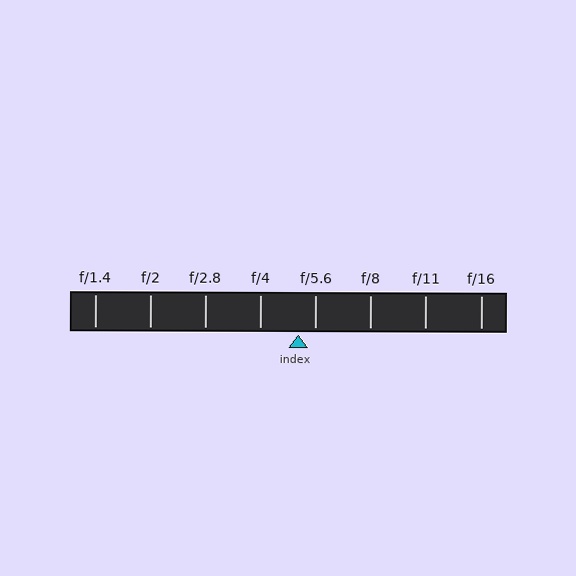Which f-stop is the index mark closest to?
The index mark is closest to f/5.6.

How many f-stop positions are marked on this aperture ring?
There are 8 f-stop positions marked.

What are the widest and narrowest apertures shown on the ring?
The widest aperture shown is f/1.4 and the narrowest is f/16.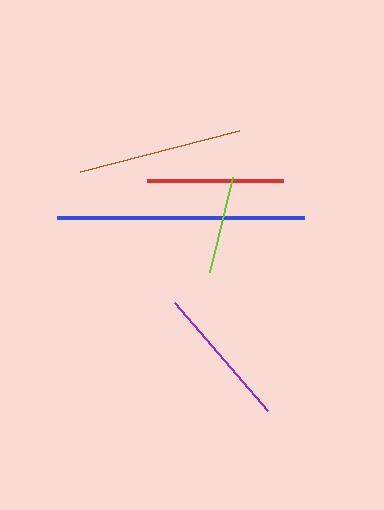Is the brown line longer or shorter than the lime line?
The brown line is longer than the lime line.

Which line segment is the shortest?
The lime line is the shortest at approximately 97 pixels.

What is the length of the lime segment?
The lime segment is approximately 97 pixels long.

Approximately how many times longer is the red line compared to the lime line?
The red line is approximately 1.4 times the length of the lime line.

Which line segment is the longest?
The blue line is the longest at approximately 247 pixels.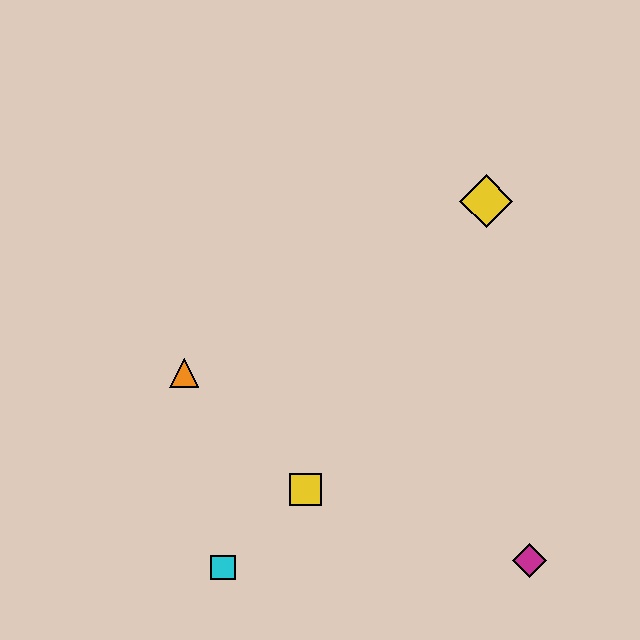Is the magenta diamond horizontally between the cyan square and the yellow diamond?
No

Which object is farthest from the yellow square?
The yellow diamond is farthest from the yellow square.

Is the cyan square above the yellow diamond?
No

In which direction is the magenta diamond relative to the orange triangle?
The magenta diamond is to the right of the orange triangle.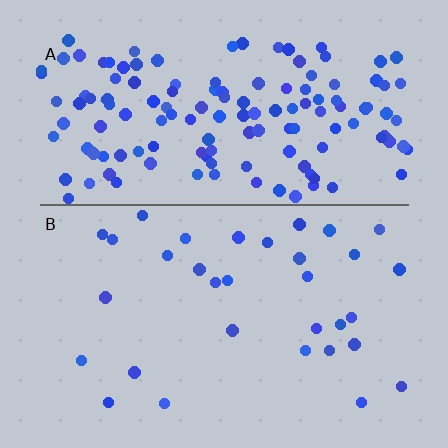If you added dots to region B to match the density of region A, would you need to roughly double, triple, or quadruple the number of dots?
Approximately quadruple.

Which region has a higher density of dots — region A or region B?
A (the top).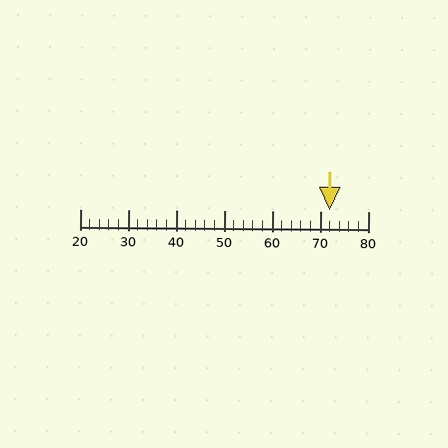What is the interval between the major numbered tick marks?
The major tick marks are spaced 10 units apart.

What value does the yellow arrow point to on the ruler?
The yellow arrow points to approximately 72.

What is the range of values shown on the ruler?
The ruler shows values from 20 to 80.